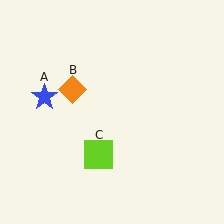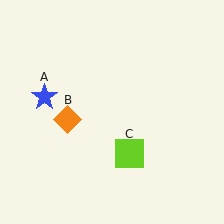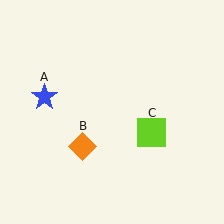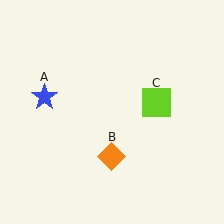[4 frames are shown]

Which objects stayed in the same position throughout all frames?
Blue star (object A) remained stationary.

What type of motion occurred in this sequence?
The orange diamond (object B), lime square (object C) rotated counterclockwise around the center of the scene.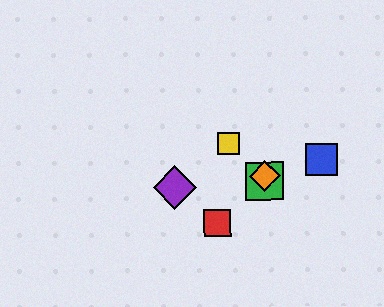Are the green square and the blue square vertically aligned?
No, the green square is at x≈265 and the blue square is at x≈322.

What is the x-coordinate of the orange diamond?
The orange diamond is at x≈265.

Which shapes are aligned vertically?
The green square, the orange diamond are aligned vertically.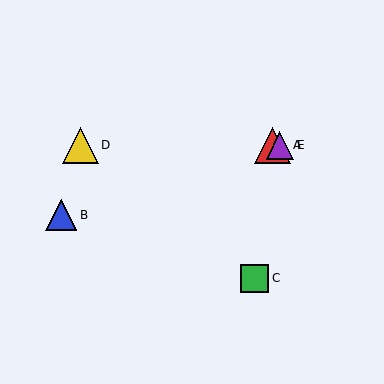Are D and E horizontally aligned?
Yes, both are at y≈146.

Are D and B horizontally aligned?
No, D is at y≈146 and B is at y≈215.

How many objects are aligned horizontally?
3 objects (A, D, E) are aligned horizontally.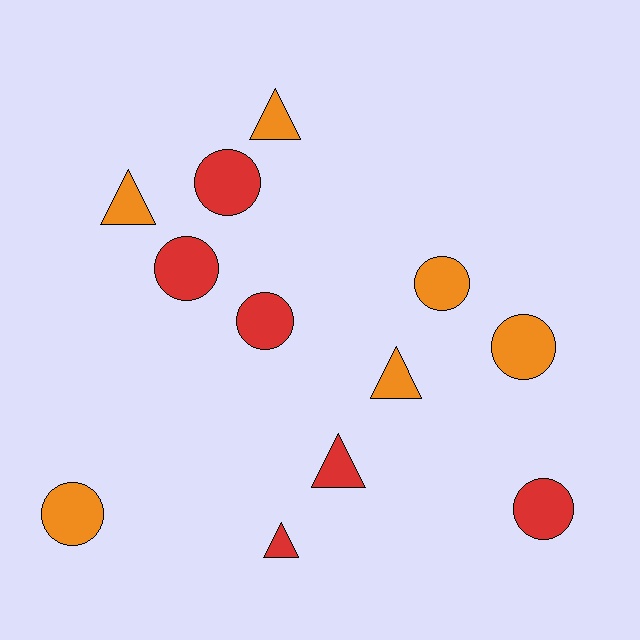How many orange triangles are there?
There are 3 orange triangles.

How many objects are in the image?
There are 12 objects.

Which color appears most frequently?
Red, with 6 objects.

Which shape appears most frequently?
Circle, with 7 objects.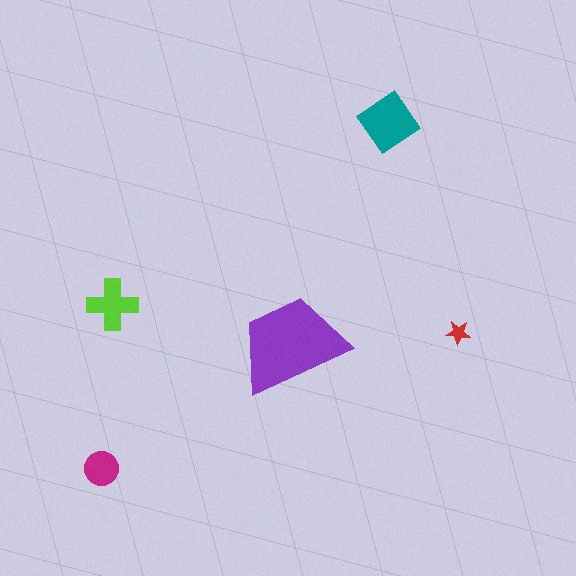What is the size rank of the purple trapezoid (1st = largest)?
1st.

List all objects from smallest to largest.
The red star, the magenta circle, the lime cross, the teal diamond, the purple trapezoid.